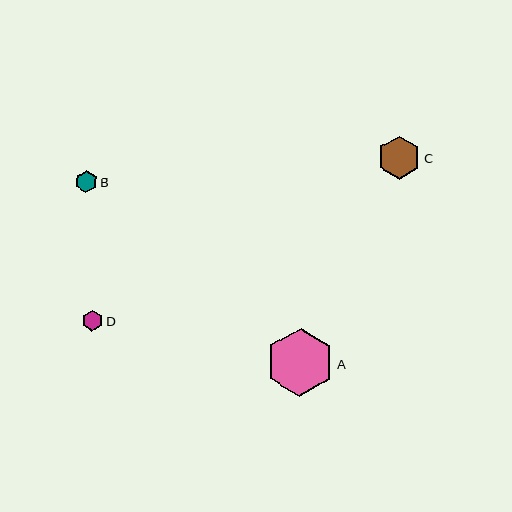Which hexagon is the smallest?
Hexagon D is the smallest with a size of approximately 20 pixels.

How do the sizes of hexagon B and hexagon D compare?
Hexagon B and hexagon D are approximately the same size.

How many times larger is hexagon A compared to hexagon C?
Hexagon A is approximately 1.6 times the size of hexagon C.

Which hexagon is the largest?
Hexagon A is the largest with a size of approximately 67 pixels.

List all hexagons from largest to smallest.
From largest to smallest: A, C, B, D.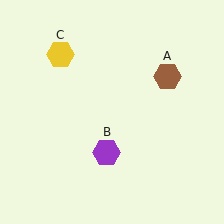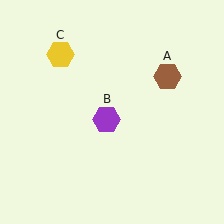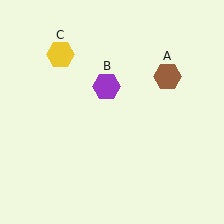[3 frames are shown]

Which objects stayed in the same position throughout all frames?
Brown hexagon (object A) and yellow hexagon (object C) remained stationary.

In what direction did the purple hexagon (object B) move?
The purple hexagon (object B) moved up.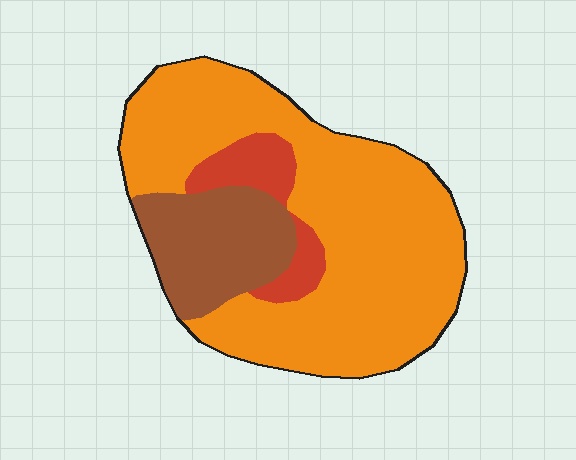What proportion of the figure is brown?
Brown covers roughly 20% of the figure.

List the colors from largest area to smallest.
From largest to smallest: orange, brown, red.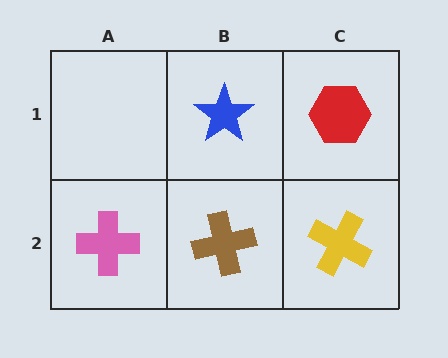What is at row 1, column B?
A blue star.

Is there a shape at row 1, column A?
No, that cell is empty.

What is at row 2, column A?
A pink cross.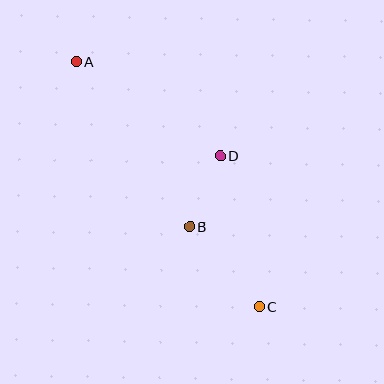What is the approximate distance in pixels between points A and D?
The distance between A and D is approximately 171 pixels.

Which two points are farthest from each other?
Points A and C are farthest from each other.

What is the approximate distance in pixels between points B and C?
The distance between B and C is approximately 106 pixels.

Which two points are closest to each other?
Points B and D are closest to each other.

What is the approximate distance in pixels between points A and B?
The distance between A and B is approximately 200 pixels.